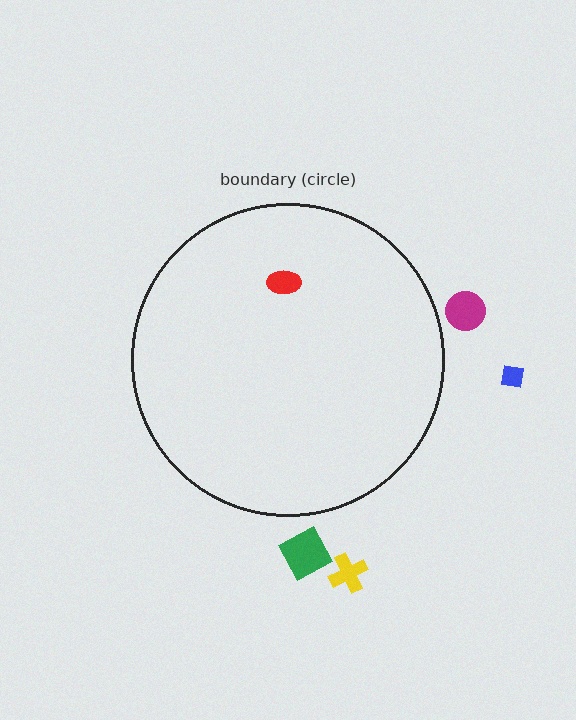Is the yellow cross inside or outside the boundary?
Outside.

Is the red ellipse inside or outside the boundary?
Inside.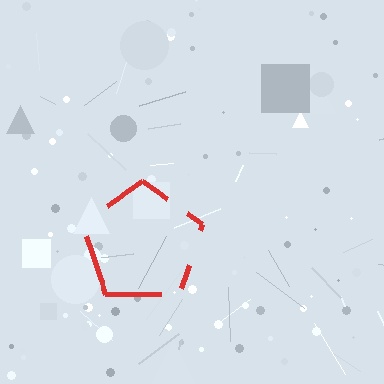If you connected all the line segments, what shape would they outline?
They would outline a pentagon.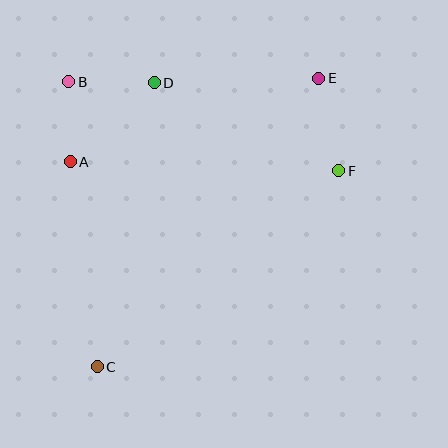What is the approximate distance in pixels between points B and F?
The distance between B and F is approximately 284 pixels.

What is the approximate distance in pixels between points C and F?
The distance between C and F is approximately 311 pixels.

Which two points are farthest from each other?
Points C and E are farthest from each other.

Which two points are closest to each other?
Points A and B are closest to each other.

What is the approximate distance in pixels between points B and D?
The distance between B and D is approximately 86 pixels.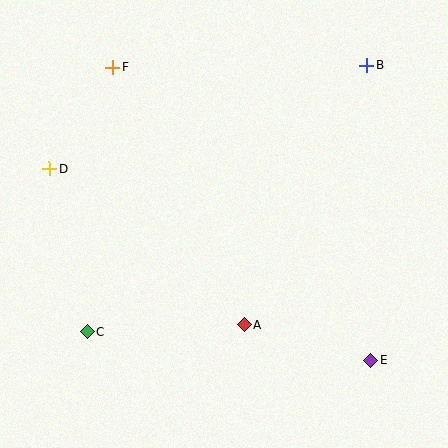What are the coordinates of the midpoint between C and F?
The midpoint between C and F is at (100, 199).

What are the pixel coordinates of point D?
Point D is at (49, 169).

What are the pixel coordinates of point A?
Point A is at (244, 324).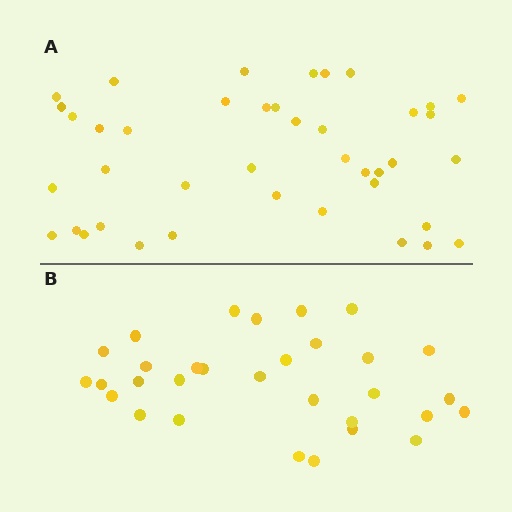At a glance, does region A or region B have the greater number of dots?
Region A (the top region) has more dots.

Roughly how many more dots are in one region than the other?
Region A has roughly 10 or so more dots than region B.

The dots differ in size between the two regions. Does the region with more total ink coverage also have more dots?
No. Region B has more total ink coverage because its dots are larger, but region A actually contains more individual dots. Total area can be misleading — the number of items is what matters here.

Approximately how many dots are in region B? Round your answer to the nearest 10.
About 30 dots. (The exact count is 31, which rounds to 30.)